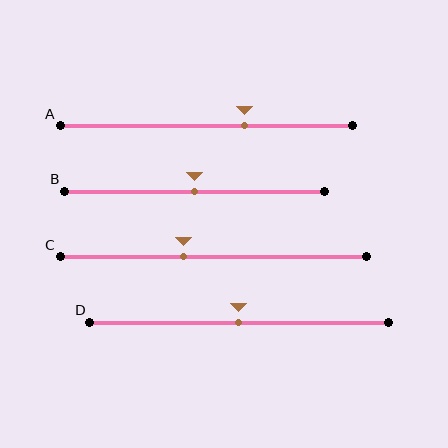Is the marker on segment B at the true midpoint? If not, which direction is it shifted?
Yes, the marker on segment B is at the true midpoint.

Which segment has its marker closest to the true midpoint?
Segment B has its marker closest to the true midpoint.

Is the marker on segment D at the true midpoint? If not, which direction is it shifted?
Yes, the marker on segment D is at the true midpoint.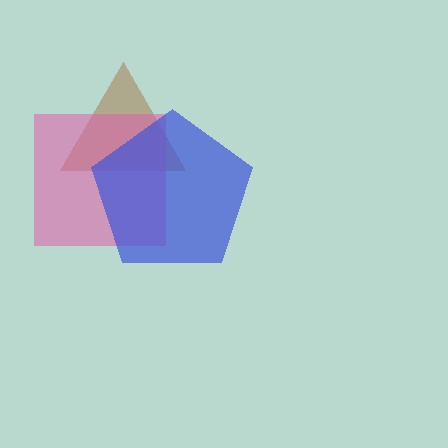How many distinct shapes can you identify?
There are 3 distinct shapes: a brown triangle, a pink square, a blue pentagon.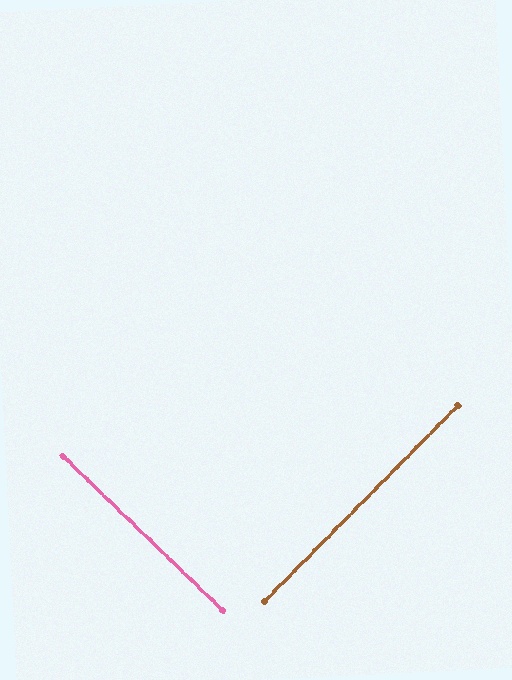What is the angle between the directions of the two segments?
Approximately 89 degrees.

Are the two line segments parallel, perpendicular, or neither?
Perpendicular — they meet at approximately 89°.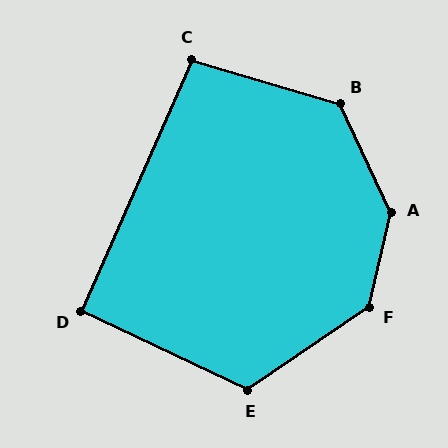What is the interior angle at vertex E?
Approximately 121 degrees (obtuse).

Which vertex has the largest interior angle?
A, at approximately 142 degrees.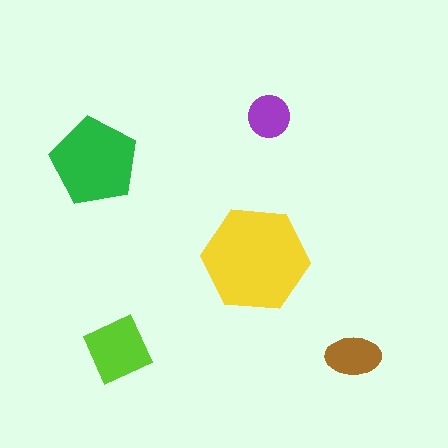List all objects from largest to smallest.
The yellow hexagon, the green pentagon, the lime square, the brown ellipse, the purple circle.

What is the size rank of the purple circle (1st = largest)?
5th.